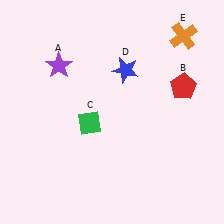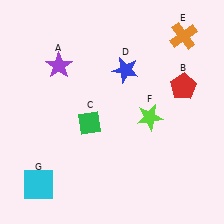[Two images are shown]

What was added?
A lime star (F), a cyan square (G) were added in Image 2.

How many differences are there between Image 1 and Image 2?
There are 2 differences between the two images.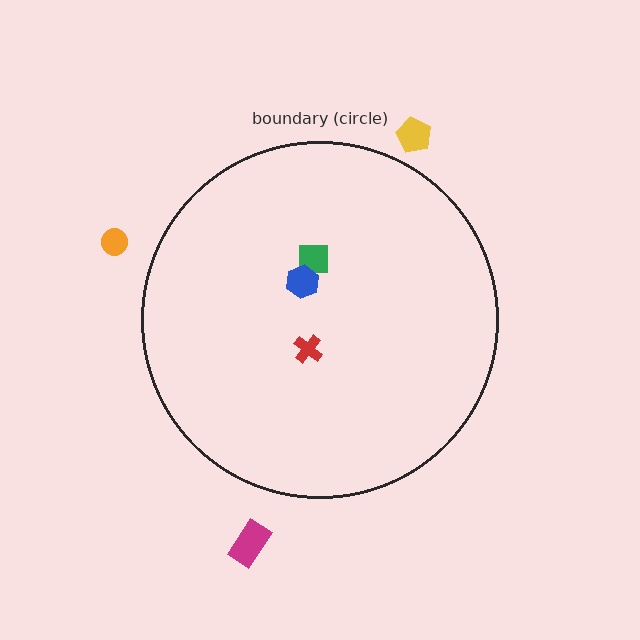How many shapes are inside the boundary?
3 inside, 3 outside.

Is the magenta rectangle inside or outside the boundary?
Outside.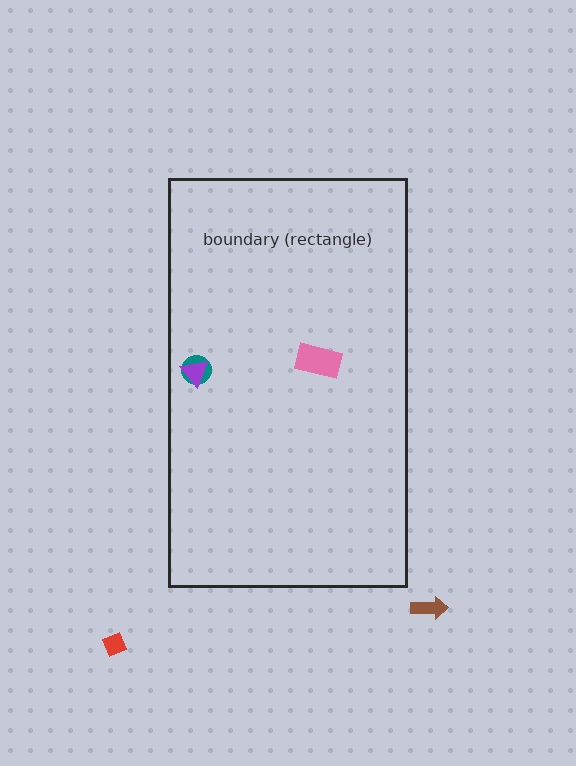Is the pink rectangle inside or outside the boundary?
Inside.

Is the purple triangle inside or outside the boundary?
Inside.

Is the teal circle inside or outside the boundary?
Inside.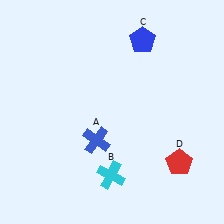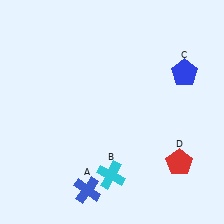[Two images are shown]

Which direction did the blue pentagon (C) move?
The blue pentagon (C) moved right.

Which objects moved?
The objects that moved are: the blue cross (A), the blue pentagon (C).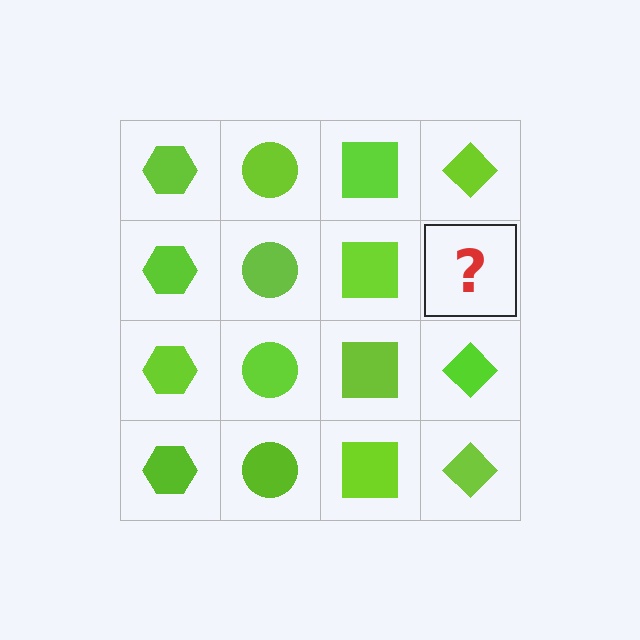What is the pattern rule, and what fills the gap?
The rule is that each column has a consistent shape. The gap should be filled with a lime diamond.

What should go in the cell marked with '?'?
The missing cell should contain a lime diamond.